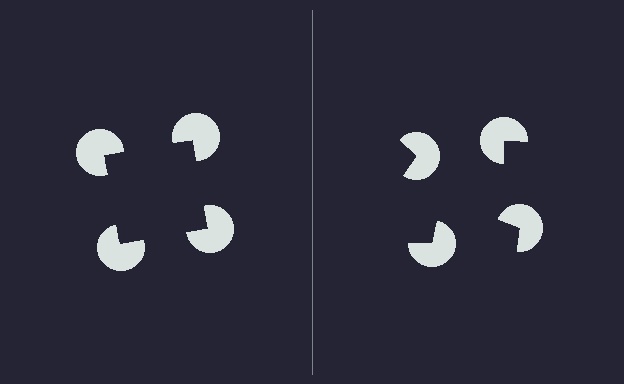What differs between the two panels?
The pac-man discs are positioned identically on both sides; only the wedge orientations differ. On the left they align to a square; on the right they are misaligned.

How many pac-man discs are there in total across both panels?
8 — 4 on each side.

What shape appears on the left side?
An illusory square.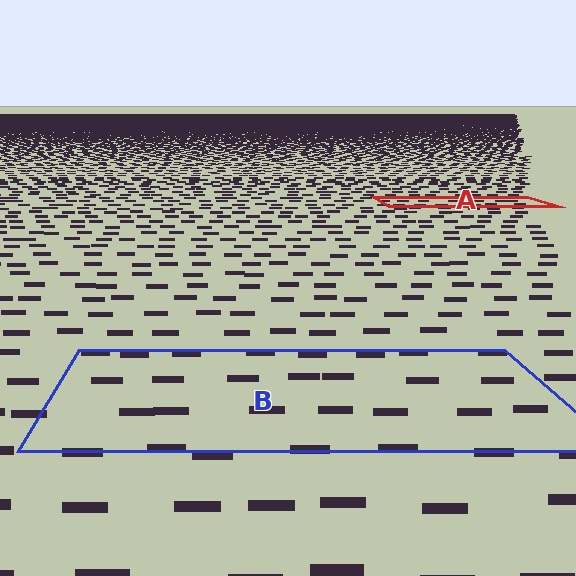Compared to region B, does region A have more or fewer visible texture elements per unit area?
Region A has more texture elements per unit area — they are packed more densely because it is farther away.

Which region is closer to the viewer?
Region B is closer. The texture elements there are larger and more spread out.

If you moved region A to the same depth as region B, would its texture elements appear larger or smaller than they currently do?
They would appear larger. At a closer depth, the same texture elements are projected at a bigger on-screen size.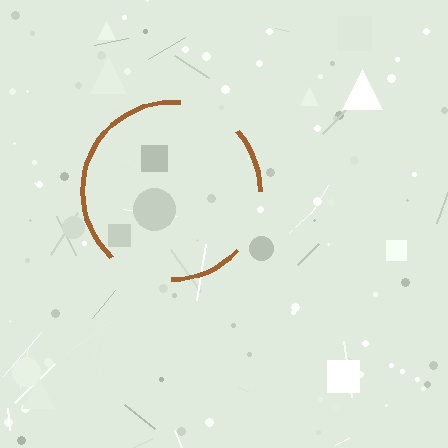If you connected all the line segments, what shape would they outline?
They would outline a circle.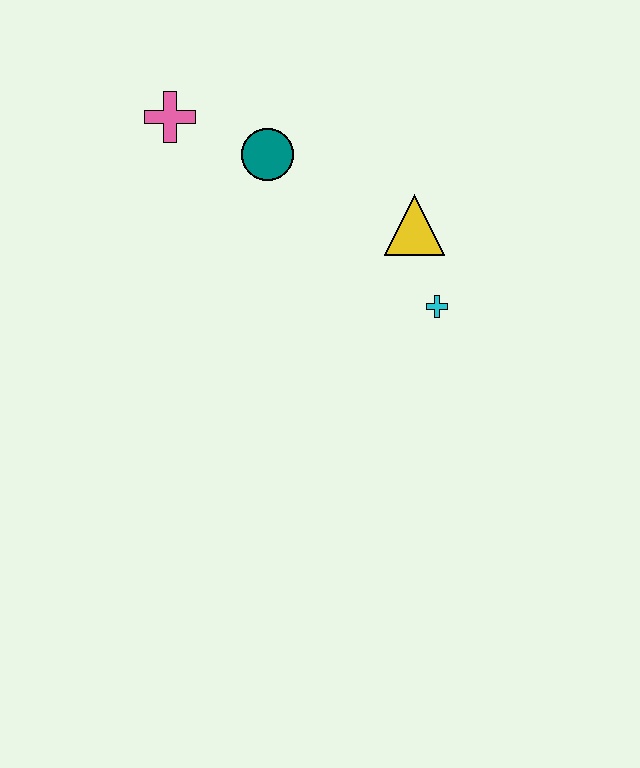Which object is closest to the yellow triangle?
The cyan cross is closest to the yellow triangle.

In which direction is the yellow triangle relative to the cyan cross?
The yellow triangle is above the cyan cross.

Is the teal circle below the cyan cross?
No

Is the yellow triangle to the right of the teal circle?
Yes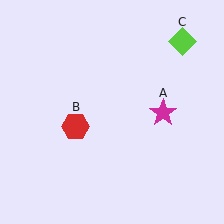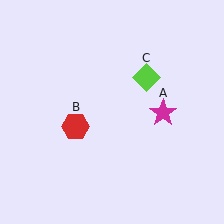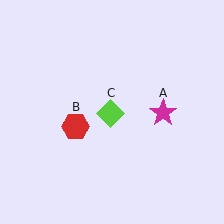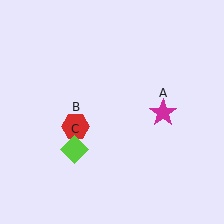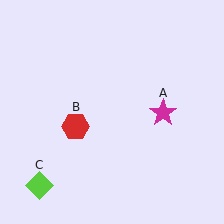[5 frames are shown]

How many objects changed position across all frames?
1 object changed position: lime diamond (object C).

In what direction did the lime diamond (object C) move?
The lime diamond (object C) moved down and to the left.